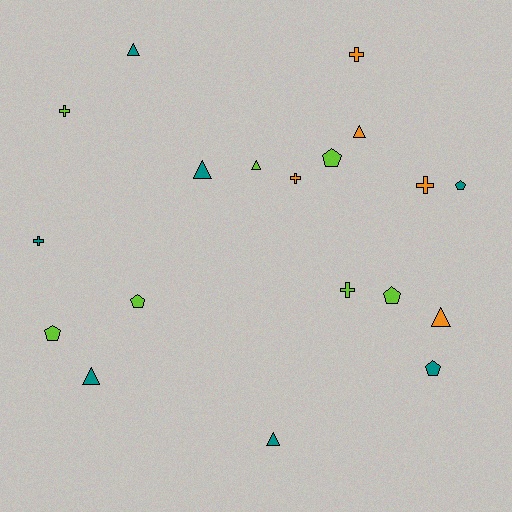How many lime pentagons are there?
There are 4 lime pentagons.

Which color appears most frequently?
Lime, with 7 objects.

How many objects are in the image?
There are 19 objects.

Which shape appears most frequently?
Triangle, with 7 objects.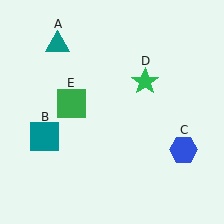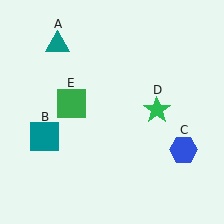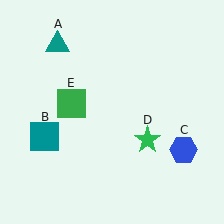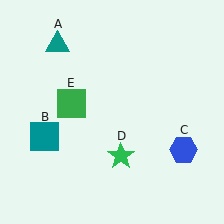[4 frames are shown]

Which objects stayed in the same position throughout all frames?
Teal triangle (object A) and teal square (object B) and blue hexagon (object C) and green square (object E) remained stationary.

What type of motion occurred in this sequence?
The green star (object D) rotated clockwise around the center of the scene.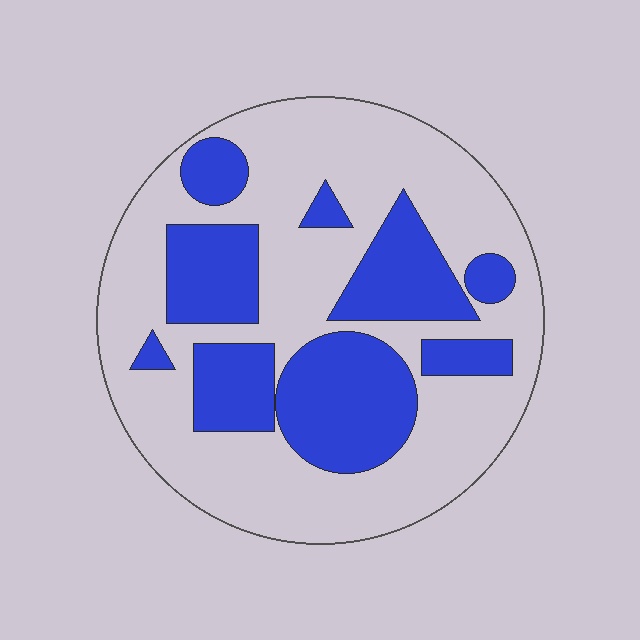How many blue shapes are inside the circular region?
9.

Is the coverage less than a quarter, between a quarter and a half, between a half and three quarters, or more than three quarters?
Between a quarter and a half.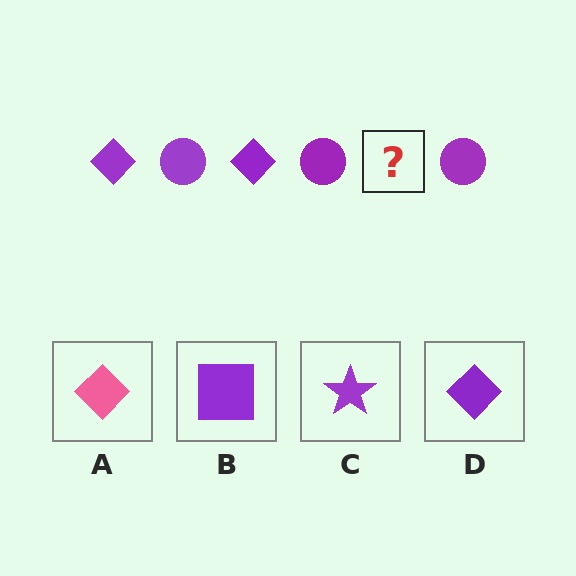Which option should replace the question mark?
Option D.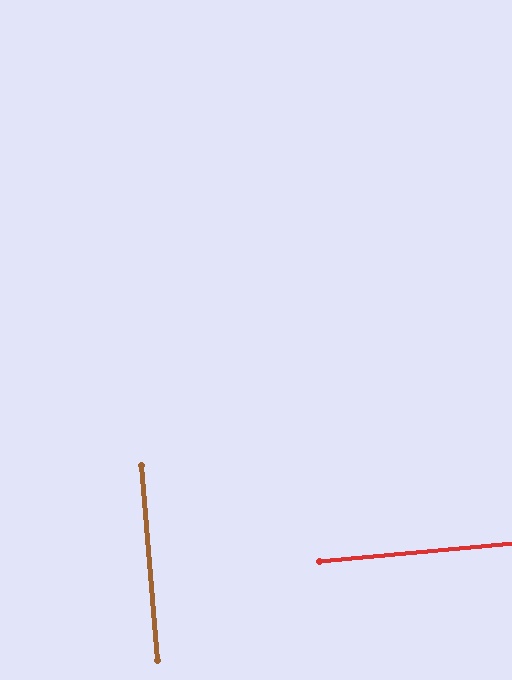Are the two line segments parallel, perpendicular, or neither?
Perpendicular — they meet at approximately 89°.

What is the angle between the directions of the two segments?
Approximately 89 degrees.